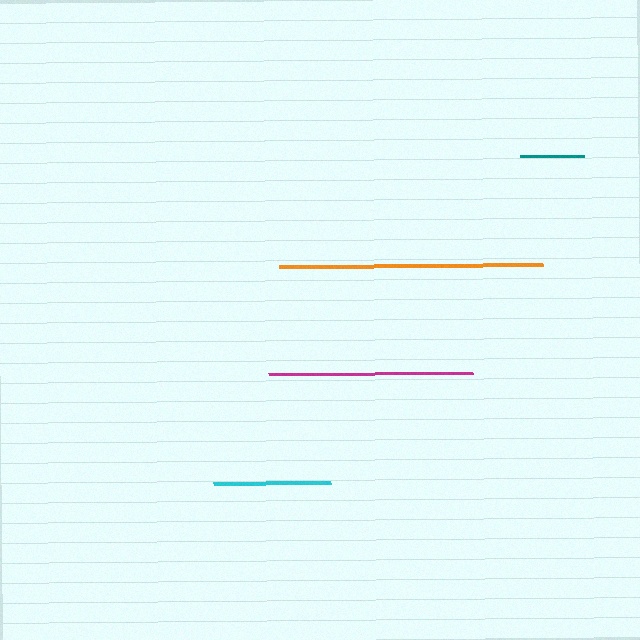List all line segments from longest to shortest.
From longest to shortest: orange, magenta, cyan, teal.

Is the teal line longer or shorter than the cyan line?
The cyan line is longer than the teal line.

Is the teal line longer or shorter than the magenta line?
The magenta line is longer than the teal line.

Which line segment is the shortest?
The teal line is the shortest at approximately 64 pixels.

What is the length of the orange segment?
The orange segment is approximately 265 pixels long.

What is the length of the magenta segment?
The magenta segment is approximately 204 pixels long.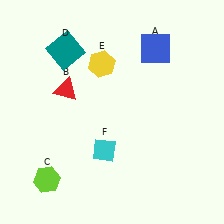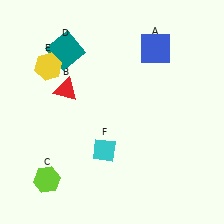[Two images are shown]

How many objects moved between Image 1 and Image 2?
1 object moved between the two images.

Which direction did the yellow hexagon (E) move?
The yellow hexagon (E) moved left.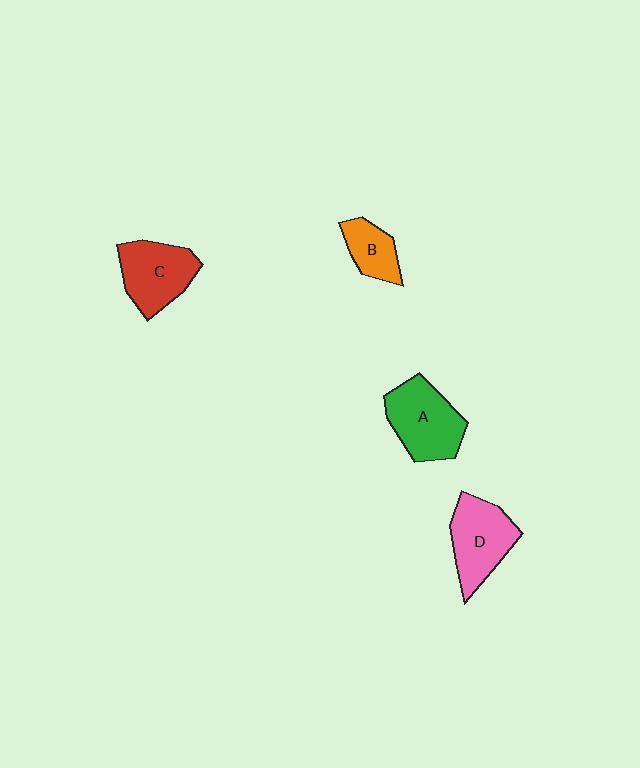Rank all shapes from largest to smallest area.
From largest to smallest: A (green), D (pink), C (red), B (orange).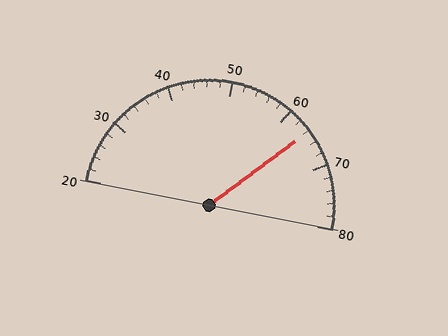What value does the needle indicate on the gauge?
The needle indicates approximately 64.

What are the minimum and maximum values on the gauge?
The gauge ranges from 20 to 80.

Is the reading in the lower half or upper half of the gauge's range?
The reading is in the upper half of the range (20 to 80).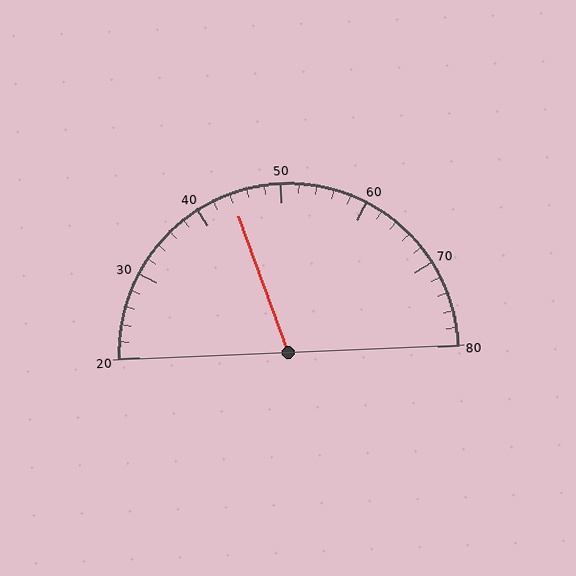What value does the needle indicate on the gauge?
The needle indicates approximately 44.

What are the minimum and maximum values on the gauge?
The gauge ranges from 20 to 80.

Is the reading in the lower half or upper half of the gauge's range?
The reading is in the lower half of the range (20 to 80).